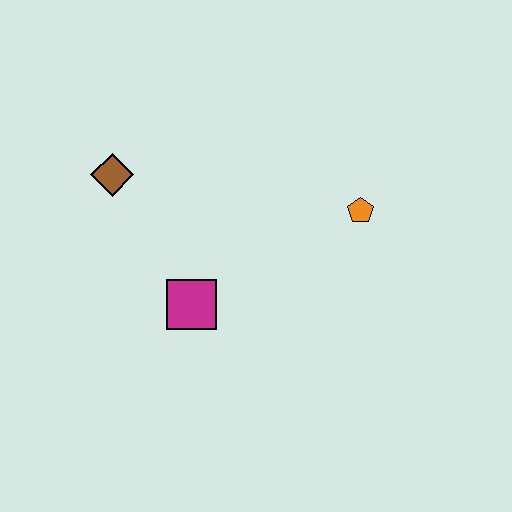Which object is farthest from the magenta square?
The orange pentagon is farthest from the magenta square.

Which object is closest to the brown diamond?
The magenta square is closest to the brown diamond.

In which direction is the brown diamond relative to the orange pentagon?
The brown diamond is to the left of the orange pentagon.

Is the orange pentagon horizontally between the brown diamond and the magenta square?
No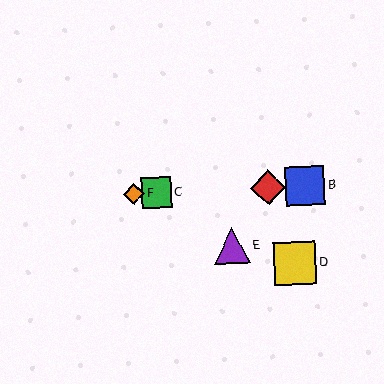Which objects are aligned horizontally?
Objects A, B, C, F are aligned horizontally.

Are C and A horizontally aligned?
Yes, both are at y≈193.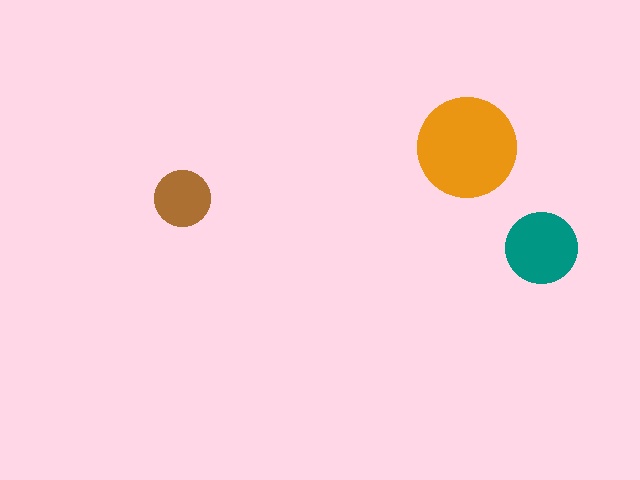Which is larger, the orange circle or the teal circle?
The orange one.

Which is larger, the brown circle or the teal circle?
The teal one.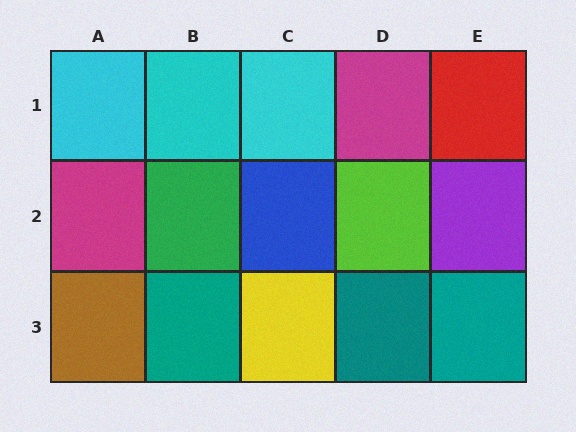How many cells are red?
1 cell is red.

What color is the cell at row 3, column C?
Yellow.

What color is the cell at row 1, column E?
Red.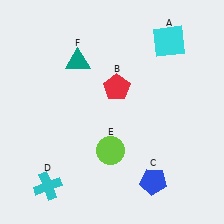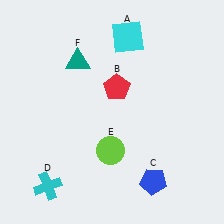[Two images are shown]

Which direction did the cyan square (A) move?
The cyan square (A) moved left.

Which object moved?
The cyan square (A) moved left.